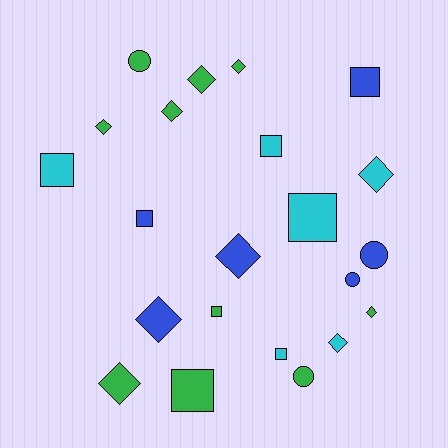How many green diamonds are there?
There are 6 green diamonds.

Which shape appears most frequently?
Diamond, with 10 objects.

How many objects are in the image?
There are 22 objects.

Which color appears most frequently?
Green, with 10 objects.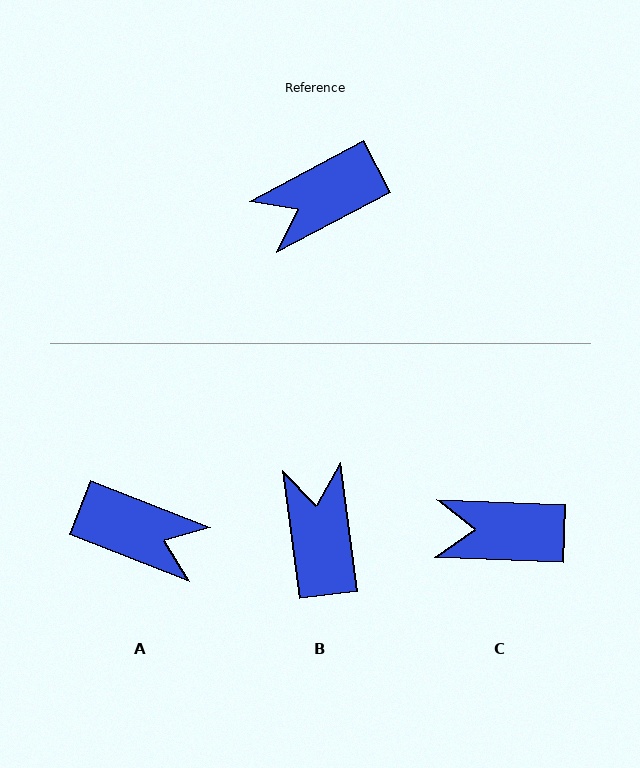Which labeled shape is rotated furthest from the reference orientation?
A, about 131 degrees away.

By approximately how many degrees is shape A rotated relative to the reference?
Approximately 131 degrees counter-clockwise.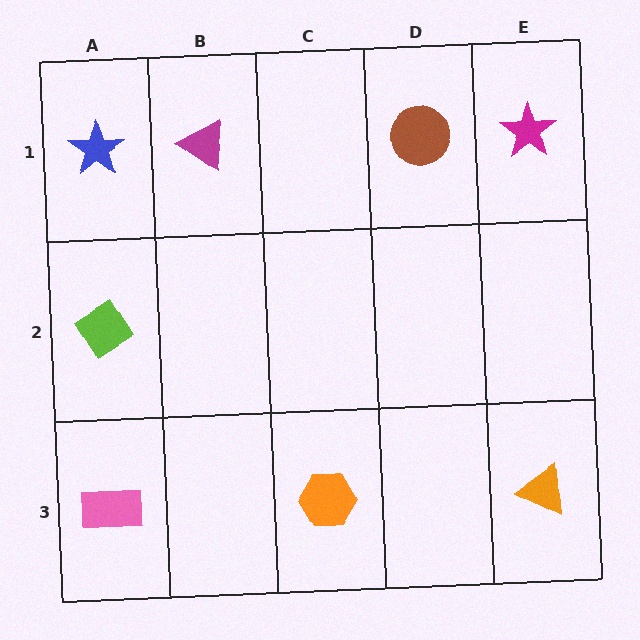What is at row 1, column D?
A brown circle.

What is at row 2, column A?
A lime diamond.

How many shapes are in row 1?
4 shapes.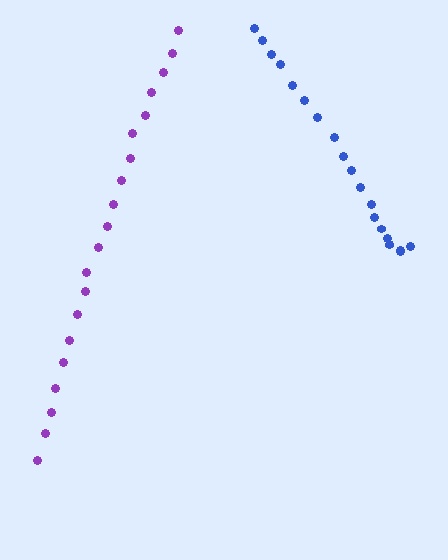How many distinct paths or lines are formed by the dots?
There are 2 distinct paths.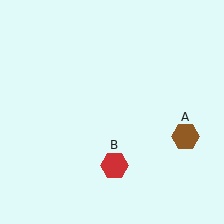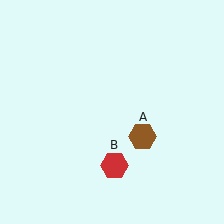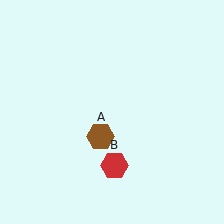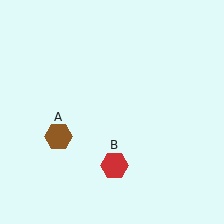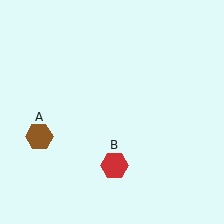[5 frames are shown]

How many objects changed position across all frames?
1 object changed position: brown hexagon (object A).